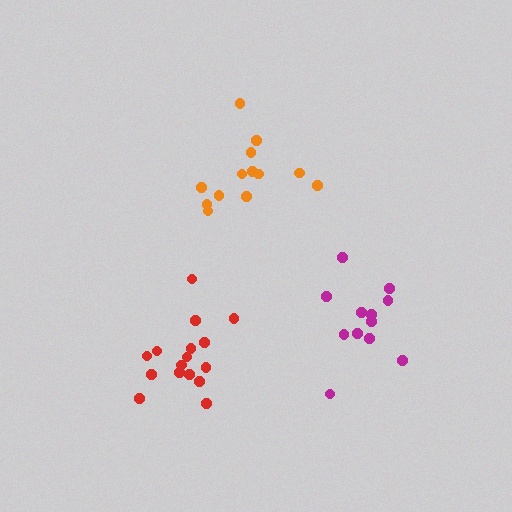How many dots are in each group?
Group 1: 12 dots, Group 2: 16 dots, Group 3: 13 dots (41 total).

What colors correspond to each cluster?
The clusters are colored: magenta, red, orange.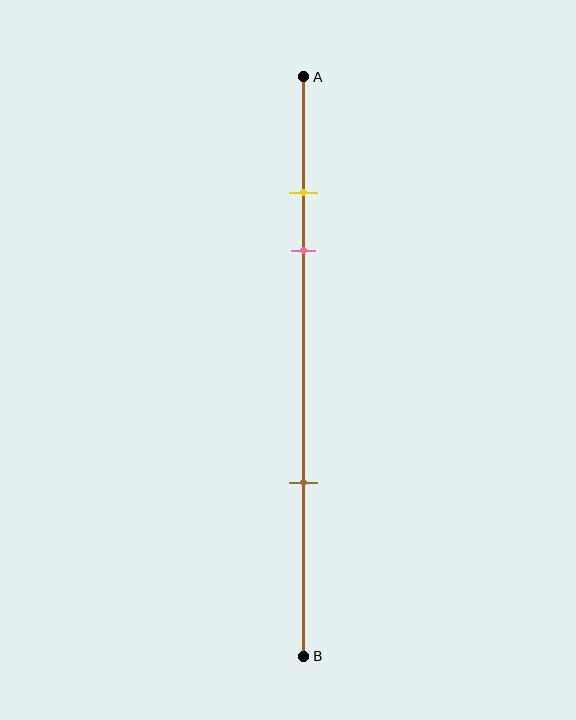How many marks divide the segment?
There are 3 marks dividing the segment.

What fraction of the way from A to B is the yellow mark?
The yellow mark is approximately 20% (0.2) of the way from A to B.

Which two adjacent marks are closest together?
The yellow and pink marks are the closest adjacent pair.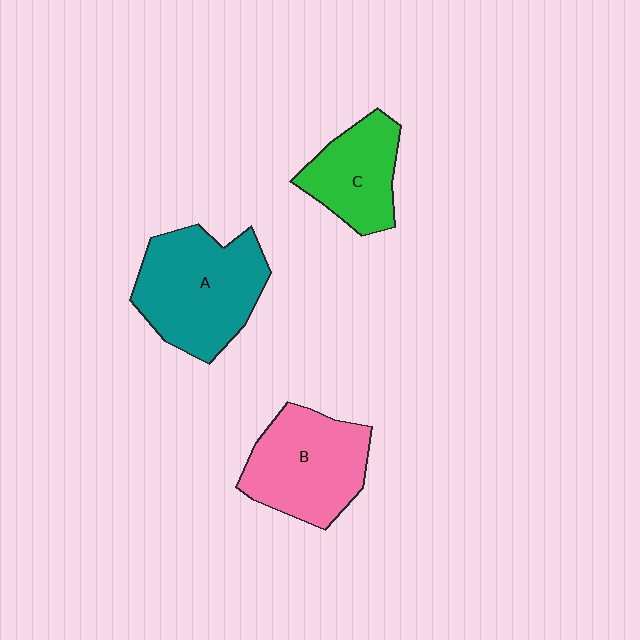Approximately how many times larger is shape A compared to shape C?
Approximately 1.6 times.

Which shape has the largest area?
Shape A (teal).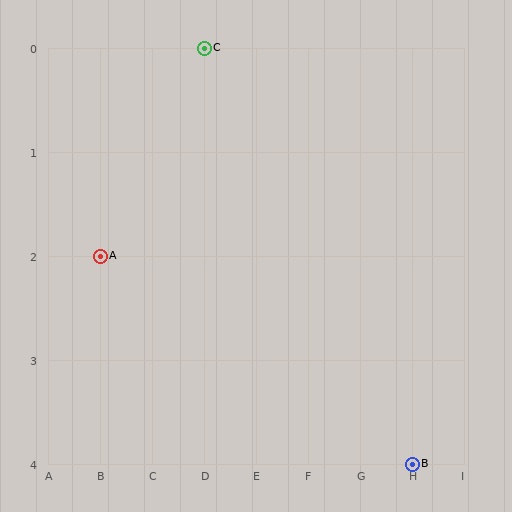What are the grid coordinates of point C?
Point C is at grid coordinates (D, 0).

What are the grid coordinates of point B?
Point B is at grid coordinates (H, 4).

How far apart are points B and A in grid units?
Points B and A are 6 columns and 2 rows apart (about 6.3 grid units diagonally).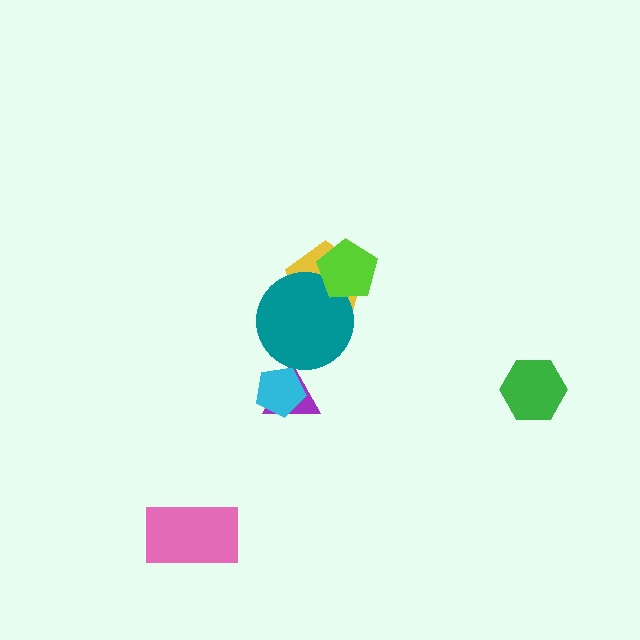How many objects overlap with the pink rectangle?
0 objects overlap with the pink rectangle.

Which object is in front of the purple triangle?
The cyan pentagon is in front of the purple triangle.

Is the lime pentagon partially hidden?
No, no other shape covers it.